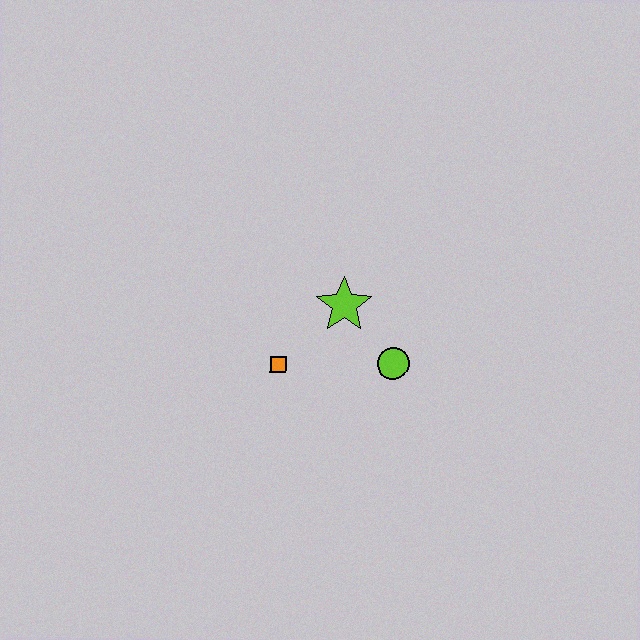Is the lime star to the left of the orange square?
No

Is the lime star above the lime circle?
Yes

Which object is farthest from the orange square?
The lime circle is farthest from the orange square.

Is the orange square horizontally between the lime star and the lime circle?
No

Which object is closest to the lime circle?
The lime star is closest to the lime circle.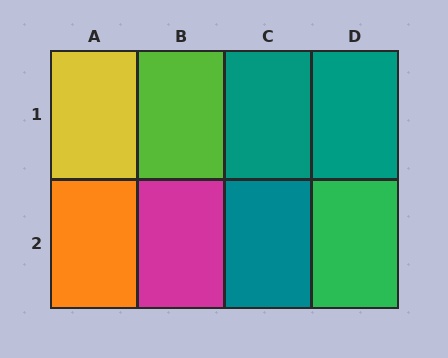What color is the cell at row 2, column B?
Magenta.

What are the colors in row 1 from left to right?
Yellow, lime, teal, teal.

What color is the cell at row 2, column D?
Green.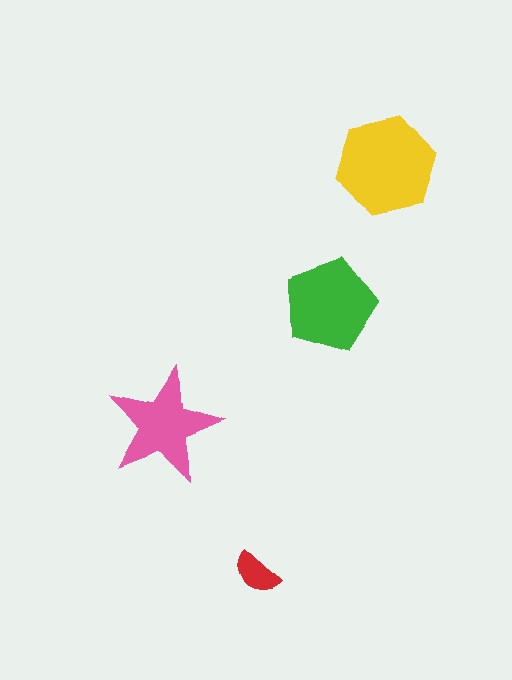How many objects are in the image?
There are 4 objects in the image.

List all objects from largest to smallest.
The yellow hexagon, the green pentagon, the pink star, the red semicircle.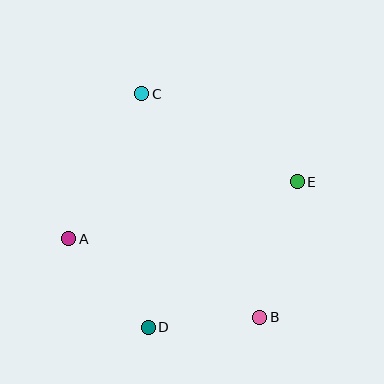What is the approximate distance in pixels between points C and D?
The distance between C and D is approximately 234 pixels.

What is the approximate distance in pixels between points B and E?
The distance between B and E is approximately 141 pixels.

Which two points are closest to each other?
Points B and D are closest to each other.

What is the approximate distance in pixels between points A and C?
The distance between A and C is approximately 162 pixels.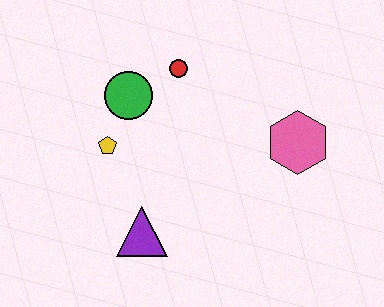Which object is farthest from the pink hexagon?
The yellow pentagon is farthest from the pink hexagon.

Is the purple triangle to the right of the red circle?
No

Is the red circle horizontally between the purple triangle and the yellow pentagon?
No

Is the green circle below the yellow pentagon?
No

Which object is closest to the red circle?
The green circle is closest to the red circle.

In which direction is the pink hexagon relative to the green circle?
The pink hexagon is to the right of the green circle.